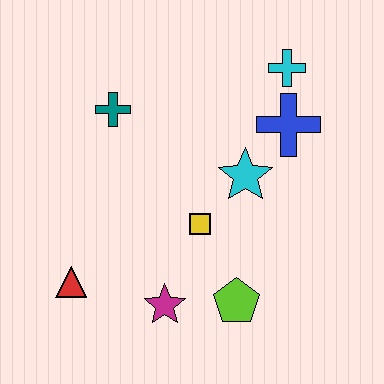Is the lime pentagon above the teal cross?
No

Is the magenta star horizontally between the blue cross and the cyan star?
No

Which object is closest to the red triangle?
The magenta star is closest to the red triangle.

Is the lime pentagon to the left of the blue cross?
Yes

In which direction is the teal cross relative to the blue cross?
The teal cross is to the left of the blue cross.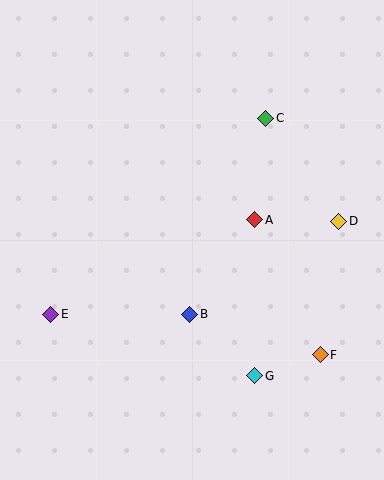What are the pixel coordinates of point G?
Point G is at (255, 376).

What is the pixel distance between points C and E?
The distance between C and E is 291 pixels.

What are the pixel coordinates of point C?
Point C is at (266, 118).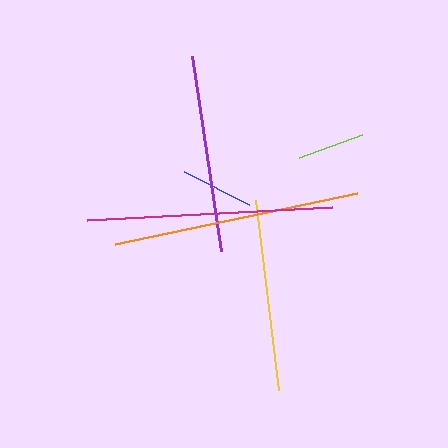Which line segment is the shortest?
The lime line is the shortest at approximately 68 pixels.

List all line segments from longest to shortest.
From longest to shortest: orange, magenta, purple, yellow, blue, lime.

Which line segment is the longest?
The orange line is the longest at approximately 247 pixels.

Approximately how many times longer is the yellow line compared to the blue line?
The yellow line is approximately 2.6 times the length of the blue line.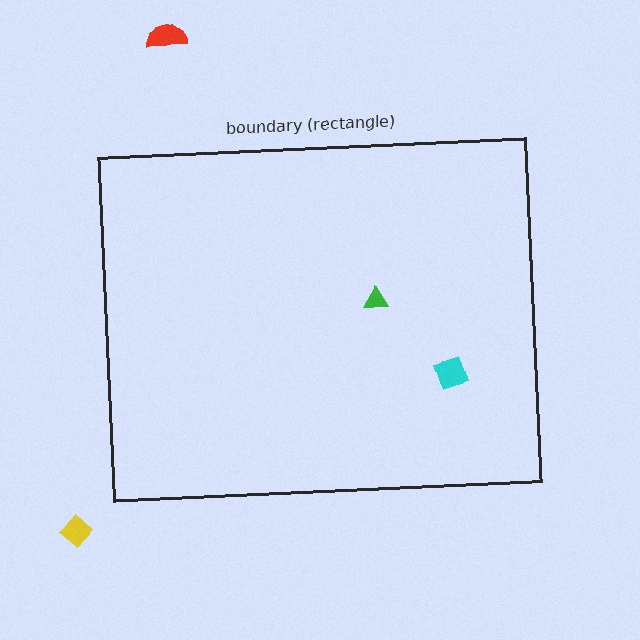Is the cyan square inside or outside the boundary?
Inside.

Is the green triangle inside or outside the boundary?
Inside.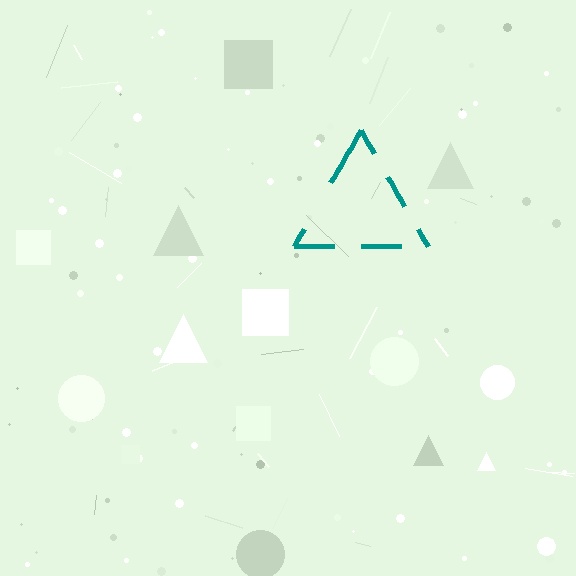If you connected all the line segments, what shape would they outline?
They would outline a triangle.